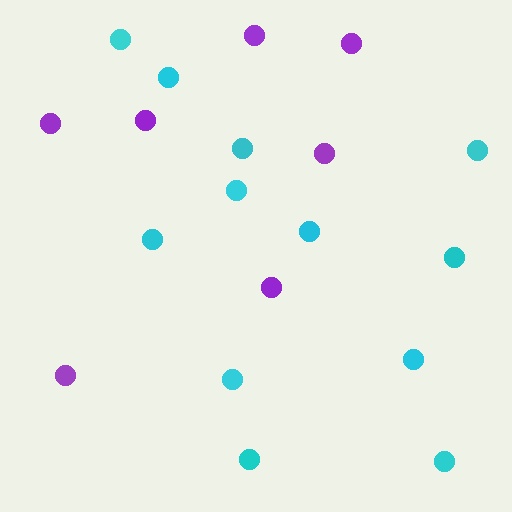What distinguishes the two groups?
There are 2 groups: one group of purple circles (7) and one group of cyan circles (12).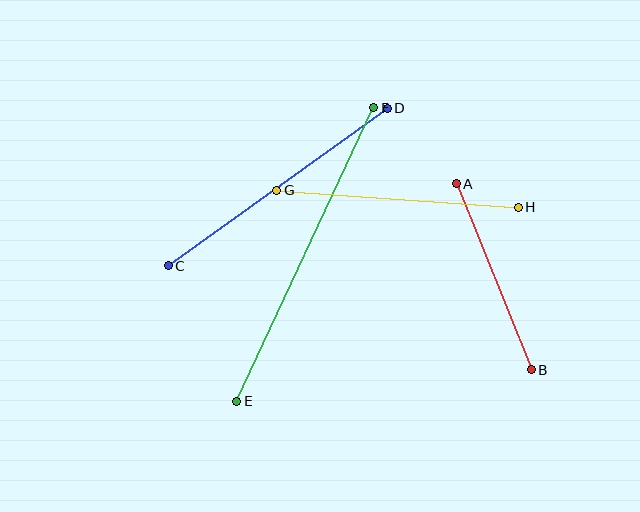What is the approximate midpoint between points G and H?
The midpoint is at approximately (398, 199) pixels.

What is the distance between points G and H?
The distance is approximately 242 pixels.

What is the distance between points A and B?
The distance is approximately 201 pixels.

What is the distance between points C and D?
The distance is approximately 270 pixels.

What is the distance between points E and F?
The distance is approximately 324 pixels.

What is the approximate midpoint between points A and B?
The midpoint is at approximately (494, 277) pixels.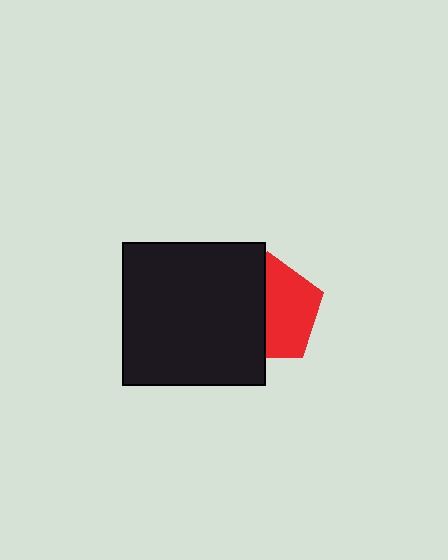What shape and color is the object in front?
The object in front is a black square.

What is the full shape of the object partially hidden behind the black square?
The partially hidden object is a red pentagon.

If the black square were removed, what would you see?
You would see the complete red pentagon.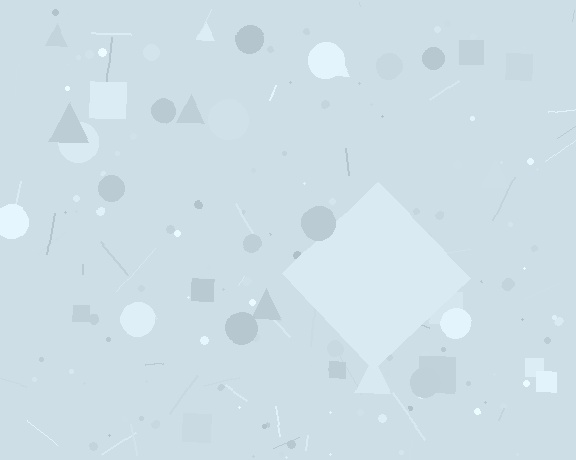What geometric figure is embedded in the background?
A diamond is embedded in the background.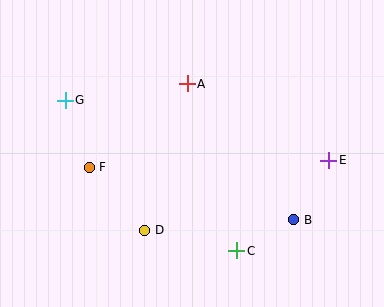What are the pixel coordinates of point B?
Point B is at (294, 220).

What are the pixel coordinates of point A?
Point A is at (187, 84).